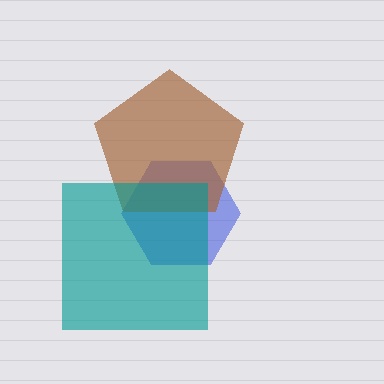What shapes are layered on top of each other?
The layered shapes are: a blue hexagon, a brown pentagon, a teal square.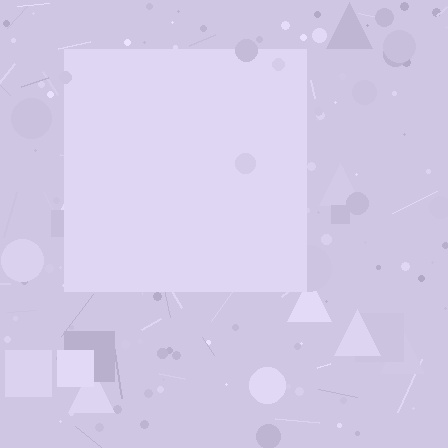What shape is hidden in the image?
A square is hidden in the image.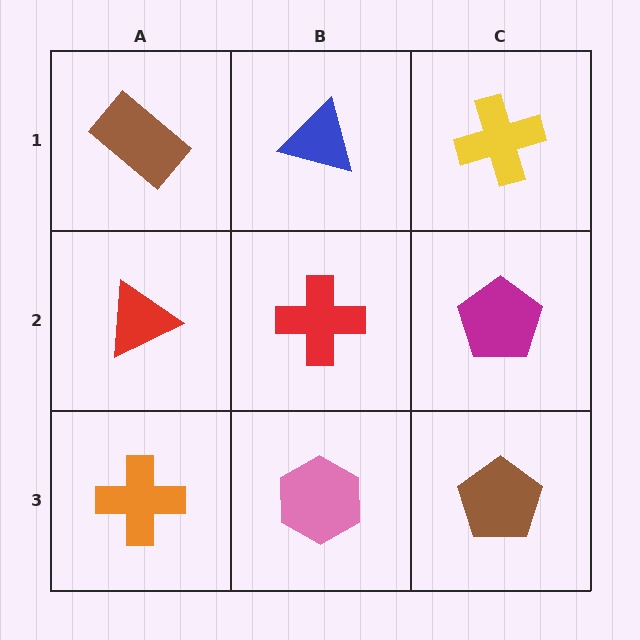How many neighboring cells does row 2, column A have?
3.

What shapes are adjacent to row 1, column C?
A magenta pentagon (row 2, column C), a blue triangle (row 1, column B).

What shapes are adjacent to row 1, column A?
A red triangle (row 2, column A), a blue triangle (row 1, column B).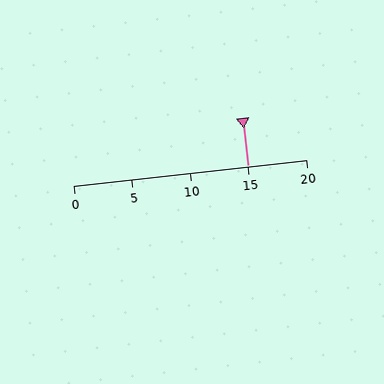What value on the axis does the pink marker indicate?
The marker indicates approximately 15.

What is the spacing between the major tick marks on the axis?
The major ticks are spaced 5 apart.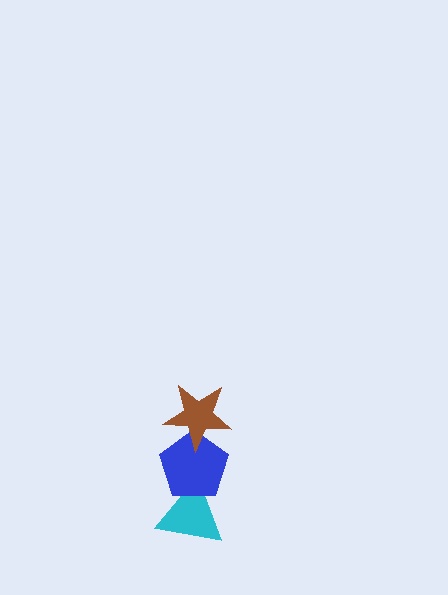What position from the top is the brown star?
The brown star is 1st from the top.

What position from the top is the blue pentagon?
The blue pentagon is 2nd from the top.